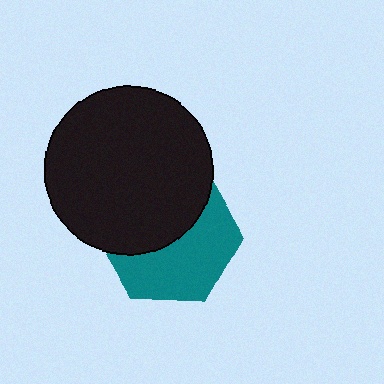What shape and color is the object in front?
The object in front is a black circle.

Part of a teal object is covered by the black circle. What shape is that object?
It is a hexagon.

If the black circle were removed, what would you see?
You would see the complete teal hexagon.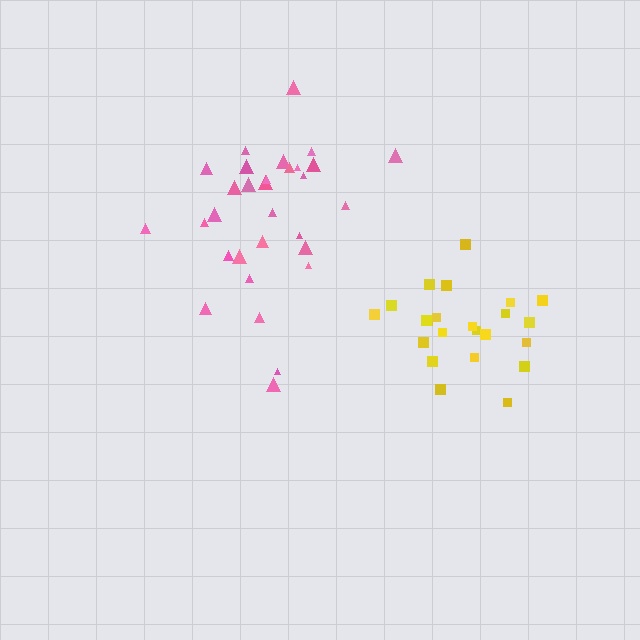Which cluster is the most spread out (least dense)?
Yellow.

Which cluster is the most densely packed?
Pink.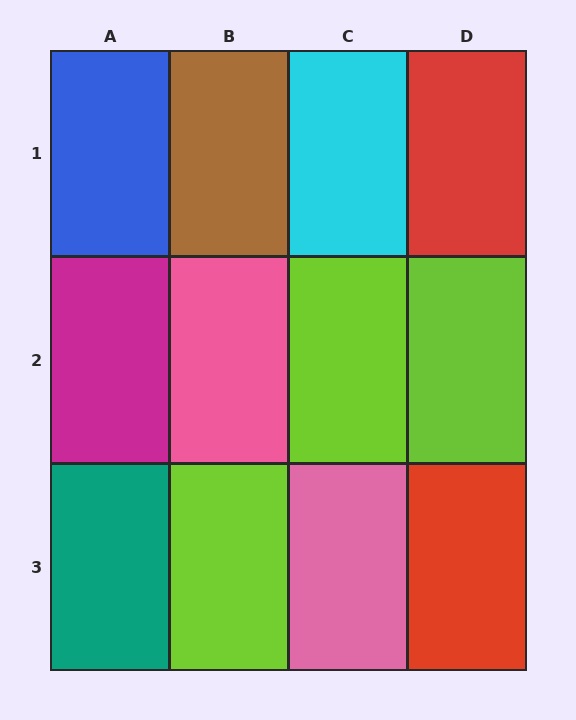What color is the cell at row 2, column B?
Pink.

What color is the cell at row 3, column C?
Pink.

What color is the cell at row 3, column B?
Lime.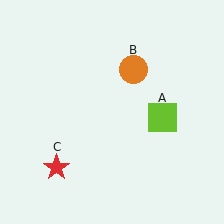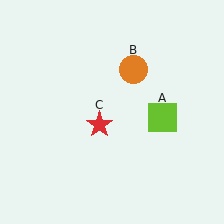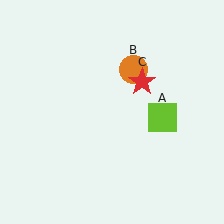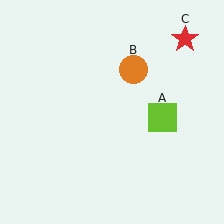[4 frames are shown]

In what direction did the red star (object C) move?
The red star (object C) moved up and to the right.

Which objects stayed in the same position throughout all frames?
Lime square (object A) and orange circle (object B) remained stationary.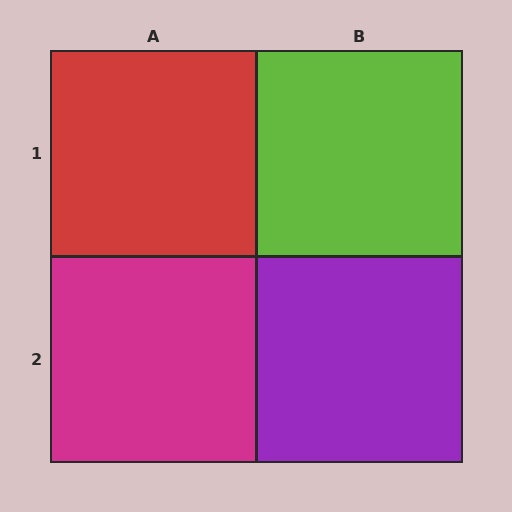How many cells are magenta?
1 cell is magenta.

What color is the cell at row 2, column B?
Purple.